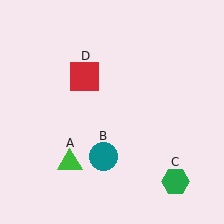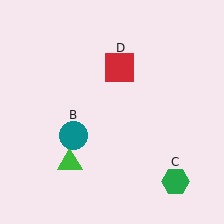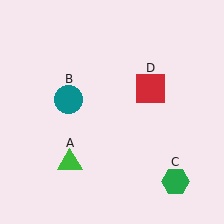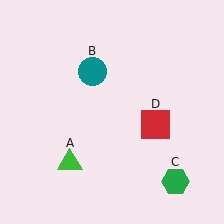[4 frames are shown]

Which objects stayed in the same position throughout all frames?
Green triangle (object A) and green hexagon (object C) remained stationary.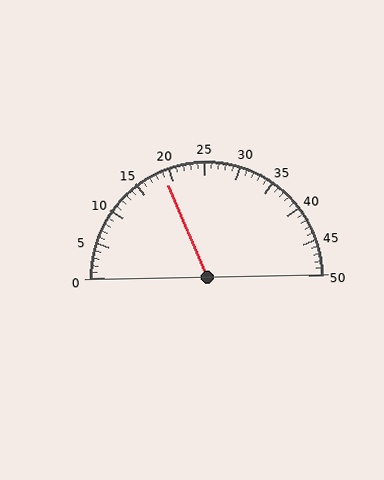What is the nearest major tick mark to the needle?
The nearest major tick mark is 20.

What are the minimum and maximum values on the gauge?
The gauge ranges from 0 to 50.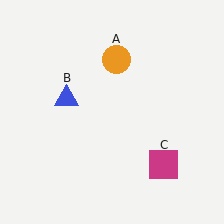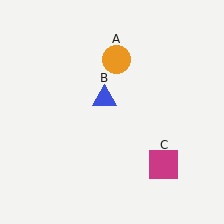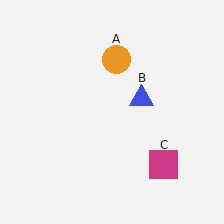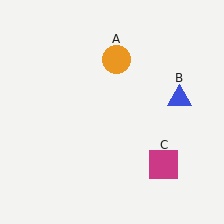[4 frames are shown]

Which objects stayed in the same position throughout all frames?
Orange circle (object A) and magenta square (object C) remained stationary.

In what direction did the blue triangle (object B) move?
The blue triangle (object B) moved right.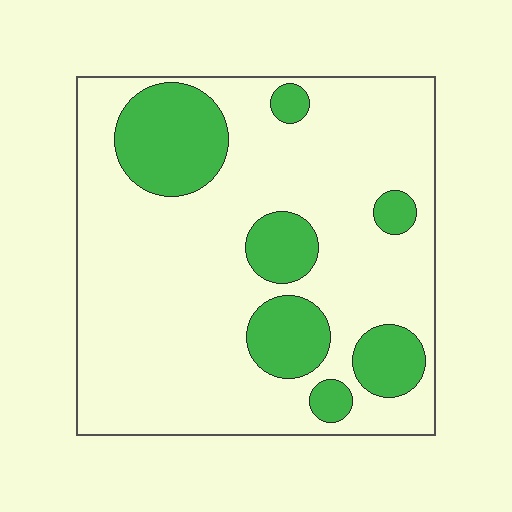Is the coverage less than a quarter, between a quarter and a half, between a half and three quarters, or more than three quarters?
Less than a quarter.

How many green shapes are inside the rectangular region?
7.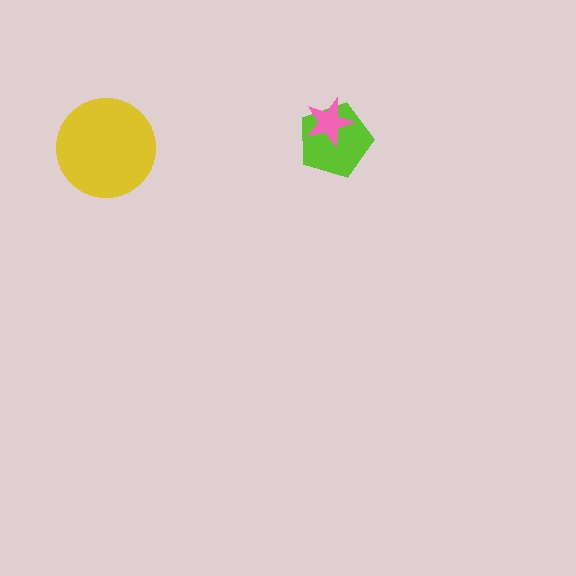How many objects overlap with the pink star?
1 object overlaps with the pink star.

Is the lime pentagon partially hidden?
Yes, it is partially covered by another shape.